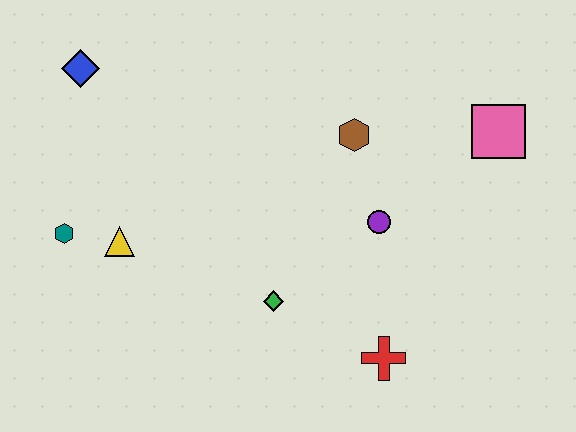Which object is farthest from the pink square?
The teal hexagon is farthest from the pink square.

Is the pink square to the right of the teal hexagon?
Yes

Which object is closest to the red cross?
The green diamond is closest to the red cross.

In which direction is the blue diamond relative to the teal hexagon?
The blue diamond is above the teal hexagon.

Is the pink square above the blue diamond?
No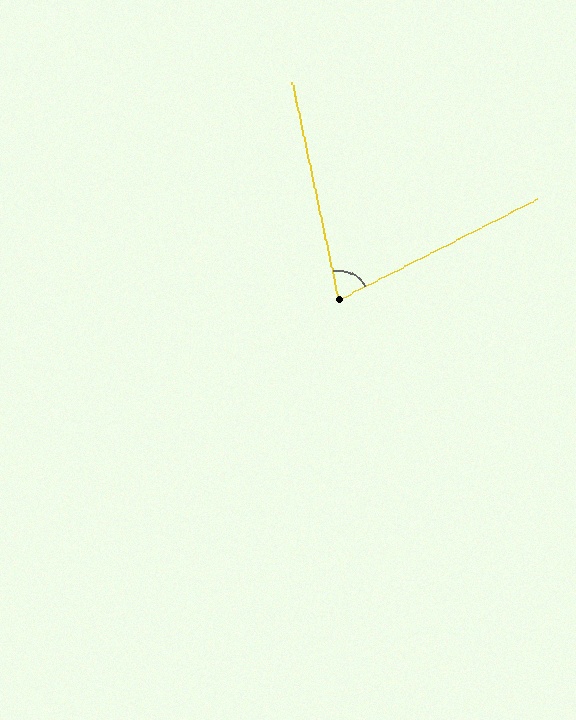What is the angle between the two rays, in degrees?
Approximately 75 degrees.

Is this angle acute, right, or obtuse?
It is acute.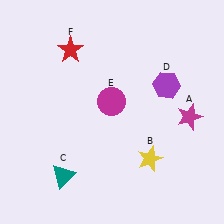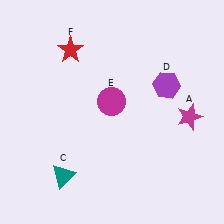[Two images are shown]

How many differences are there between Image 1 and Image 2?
There is 1 difference between the two images.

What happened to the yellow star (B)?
The yellow star (B) was removed in Image 2. It was in the bottom-right area of Image 1.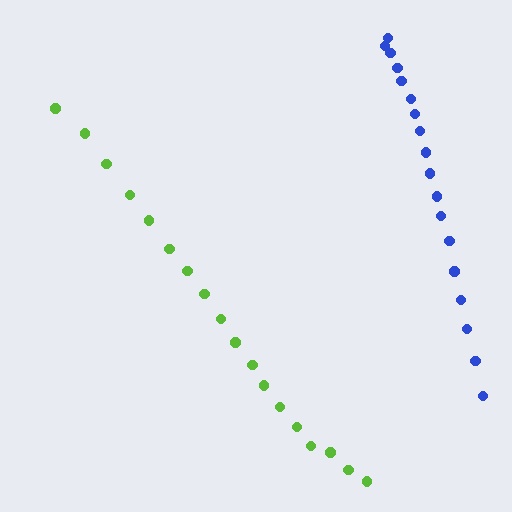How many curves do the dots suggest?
There are 2 distinct paths.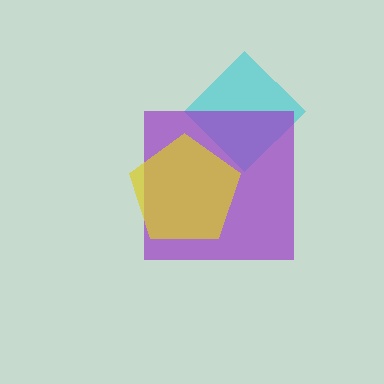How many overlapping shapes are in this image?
There are 3 overlapping shapes in the image.